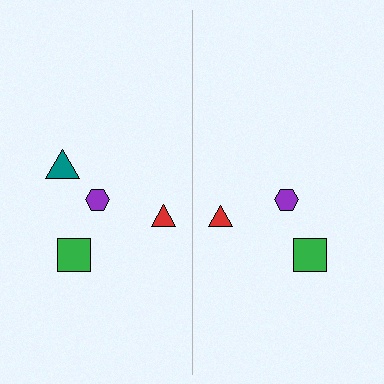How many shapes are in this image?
There are 7 shapes in this image.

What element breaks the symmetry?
A teal triangle is missing from the right side.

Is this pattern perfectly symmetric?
No, the pattern is not perfectly symmetric. A teal triangle is missing from the right side.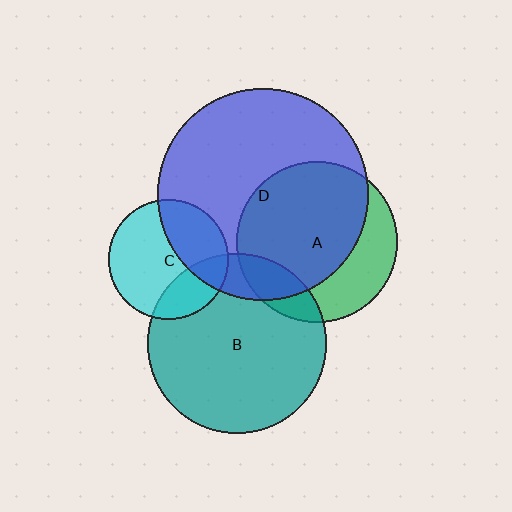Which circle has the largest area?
Circle D (blue).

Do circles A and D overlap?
Yes.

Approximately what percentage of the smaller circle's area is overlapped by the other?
Approximately 70%.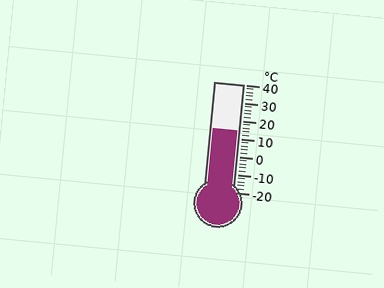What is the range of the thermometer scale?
The thermometer scale ranges from -20°C to 40°C.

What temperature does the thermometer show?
The thermometer shows approximately 14°C.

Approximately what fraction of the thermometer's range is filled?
The thermometer is filled to approximately 55% of its range.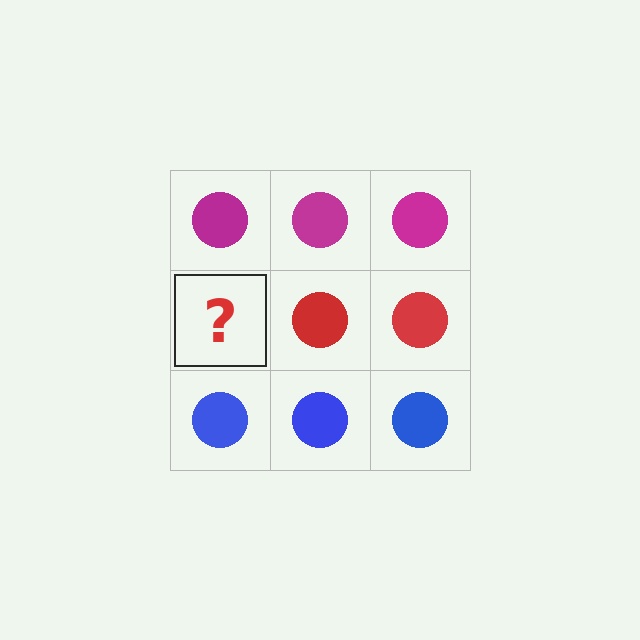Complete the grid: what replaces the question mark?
The question mark should be replaced with a red circle.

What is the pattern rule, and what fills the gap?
The rule is that each row has a consistent color. The gap should be filled with a red circle.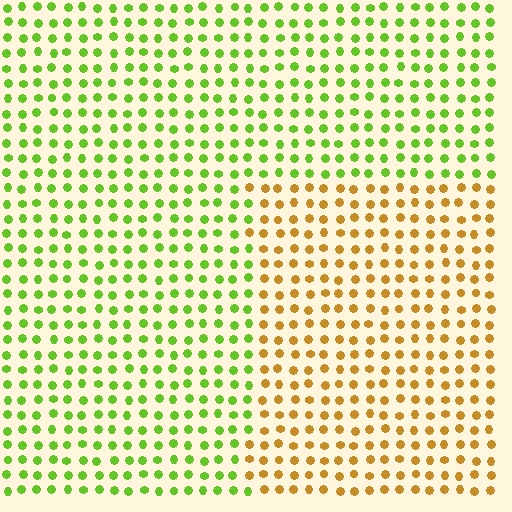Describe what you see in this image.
The image is filled with small lime elements in a uniform arrangement. A rectangle-shaped region is visible where the elements are tinted to a slightly different hue, forming a subtle color boundary.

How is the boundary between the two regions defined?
The boundary is defined purely by a slight shift in hue (about 59 degrees). Spacing, size, and orientation are identical on both sides.